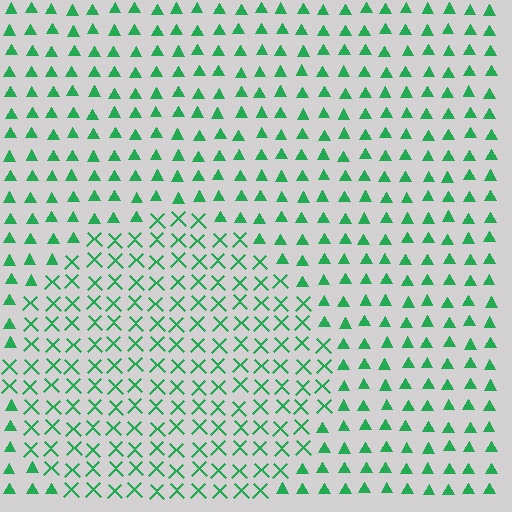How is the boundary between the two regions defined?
The boundary is defined by a change in element shape: X marks inside vs. triangles outside. All elements share the same color and spacing.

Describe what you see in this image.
The image is filled with small green elements arranged in a uniform grid. A circle-shaped region contains X marks, while the surrounding area contains triangles. The boundary is defined purely by the change in element shape.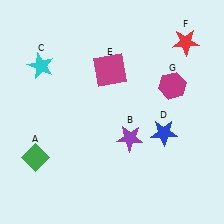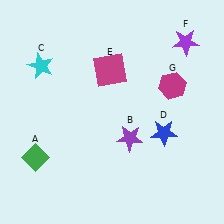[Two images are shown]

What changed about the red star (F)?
In Image 1, F is red. In Image 2, it changed to purple.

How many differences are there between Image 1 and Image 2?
There is 1 difference between the two images.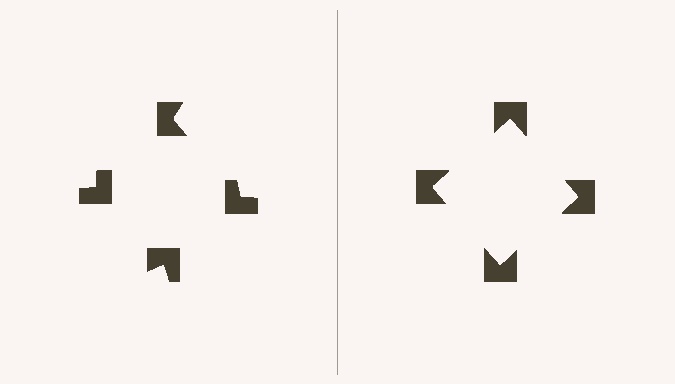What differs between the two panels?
The notched squares are positioned identically on both sides; only the wedge orientations differ. On the right they align to a square; on the left they are misaligned.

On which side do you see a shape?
An illusory square appears on the right side. On the left side the wedge cuts are rotated, so no coherent shape forms.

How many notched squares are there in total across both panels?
8 — 4 on each side.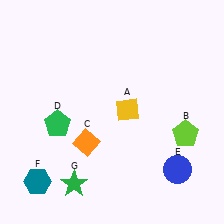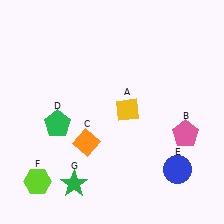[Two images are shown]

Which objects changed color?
B changed from lime to pink. F changed from teal to lime.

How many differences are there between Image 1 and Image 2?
There are 2 differences between the two images.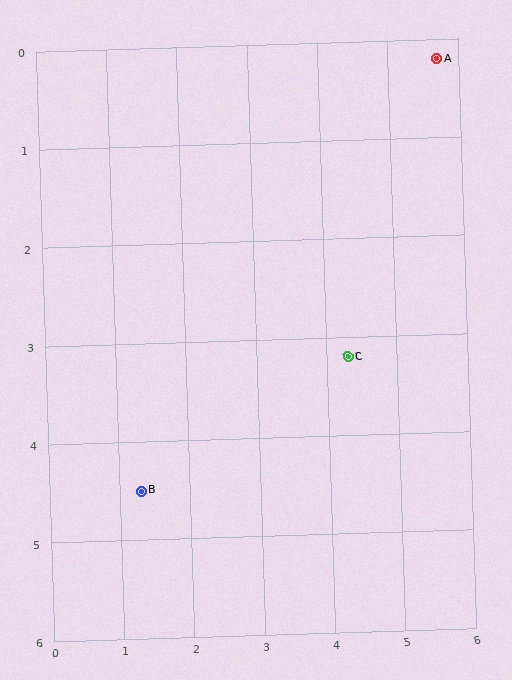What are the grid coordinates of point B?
Point B is at approximately (1.3, 4.5).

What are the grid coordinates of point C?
Point C is at approximately (4.3, 3.2).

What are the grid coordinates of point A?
Point A is at approximately (5.7, 0.2).